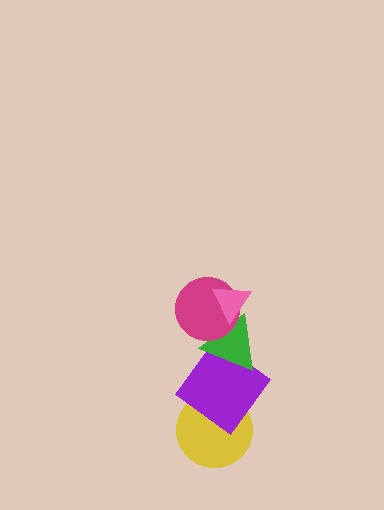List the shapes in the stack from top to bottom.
From top to bottom: the pink triangle, the magenta circle, the green triangle, the purple diamond, the yellow circle.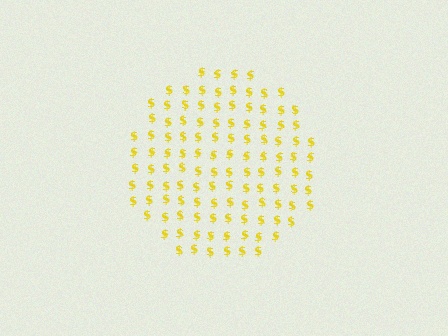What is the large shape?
The large shape is a circle.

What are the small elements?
The small elements are dollar signs.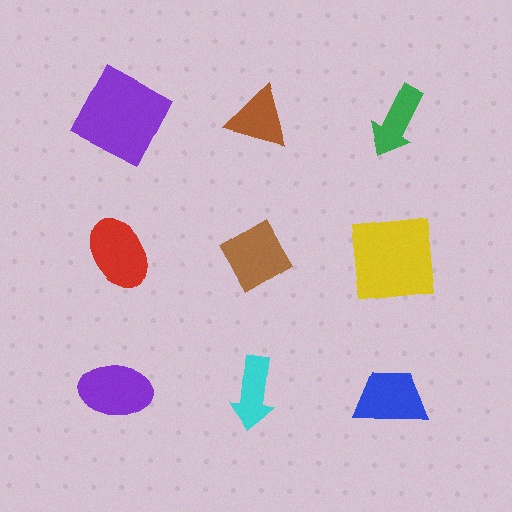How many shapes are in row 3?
3 shapes.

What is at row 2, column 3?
A yellow square.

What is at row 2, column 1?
A red ellipse.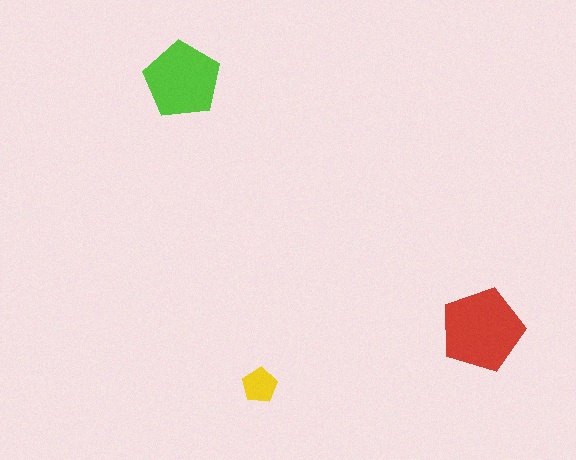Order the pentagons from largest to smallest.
the red one, the lime one, the yellow one.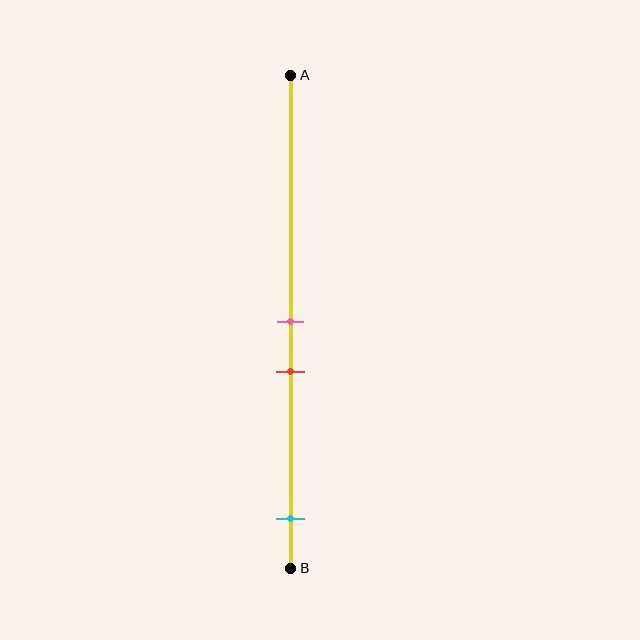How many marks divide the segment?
There are 3 marks dividing the segment.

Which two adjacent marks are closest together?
The pink and red marks are the closest adjacent pair.